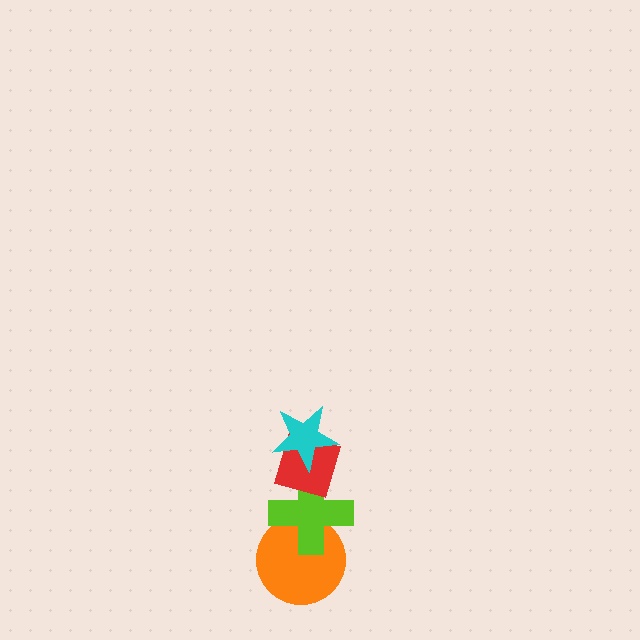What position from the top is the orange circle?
The orange circle is 4th from the top.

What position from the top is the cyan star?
The cyan star is 1st from the top.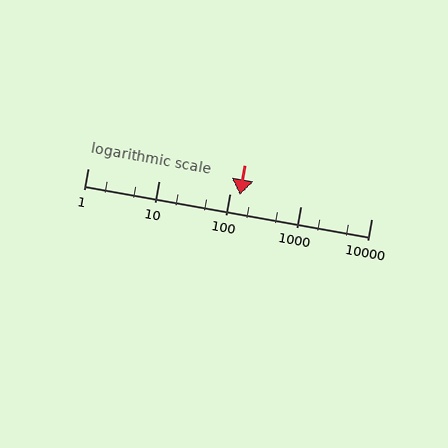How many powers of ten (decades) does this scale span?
The scale spans 4 decades, from 1 to 10000.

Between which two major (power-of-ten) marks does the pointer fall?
The pointer is between 100 and 1000.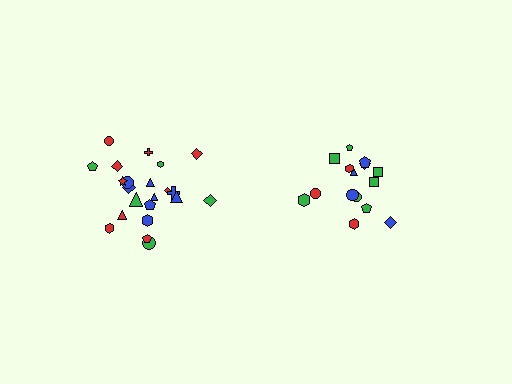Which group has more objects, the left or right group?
The left group.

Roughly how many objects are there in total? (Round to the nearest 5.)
Roughly 35 objects in total.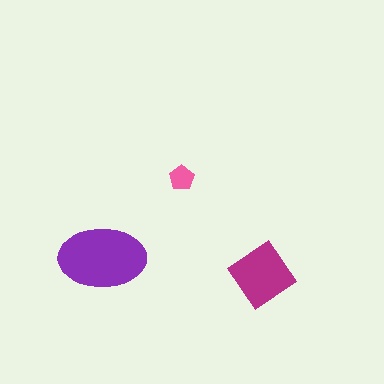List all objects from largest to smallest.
The purple ellipse, the magenta diamond, the pink pentagon.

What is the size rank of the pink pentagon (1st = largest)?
3rd.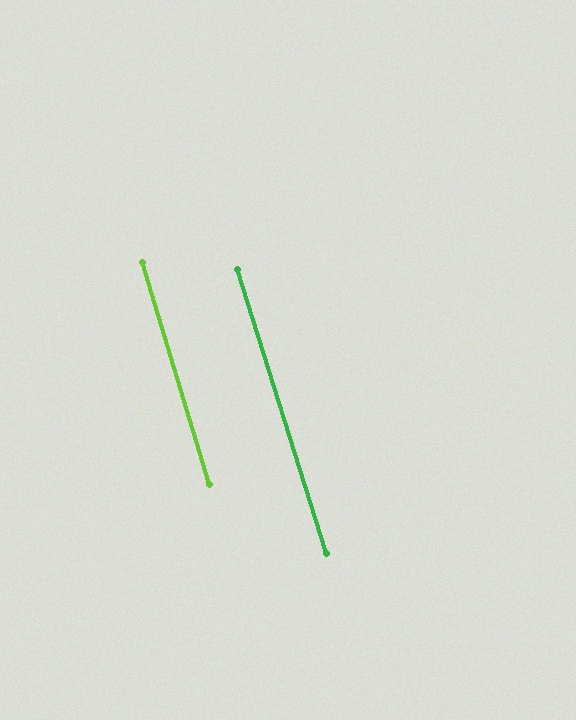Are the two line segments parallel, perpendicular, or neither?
Parallel — their directions differ by only 0.5°.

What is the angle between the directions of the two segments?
Approximately 0 degrees.